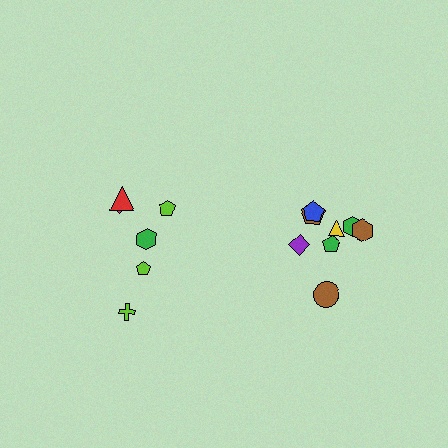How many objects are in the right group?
There are 8 objects.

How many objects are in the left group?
There are 6 objects.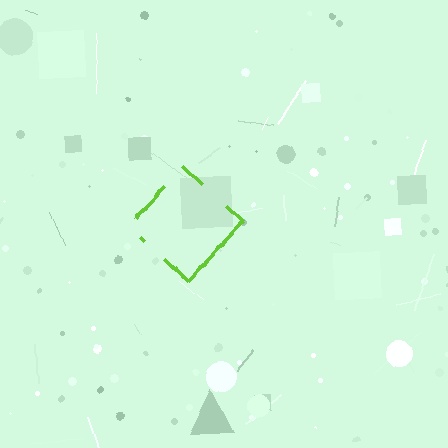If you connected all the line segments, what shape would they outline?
They would outline a diamond.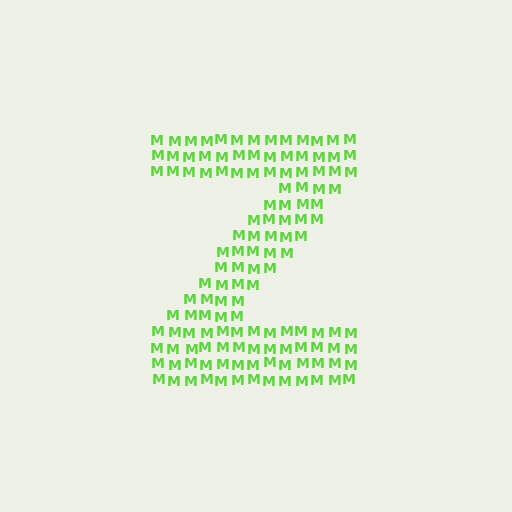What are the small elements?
The small elements are letter M's.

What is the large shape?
The large shape is the letter Z.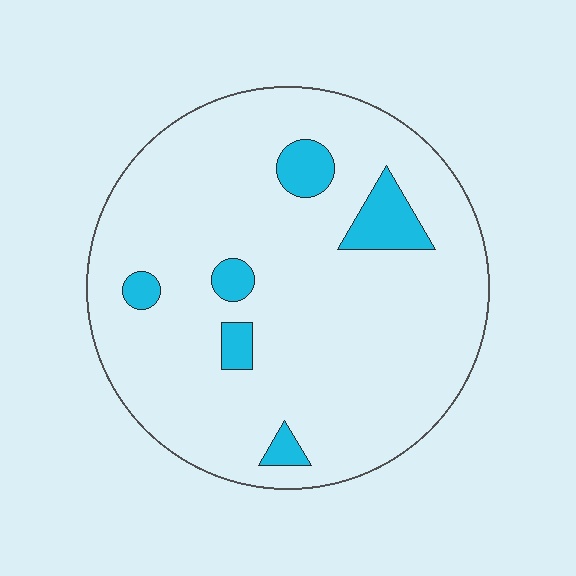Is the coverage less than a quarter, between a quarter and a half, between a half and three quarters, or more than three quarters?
Less than a quarter.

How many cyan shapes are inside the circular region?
6.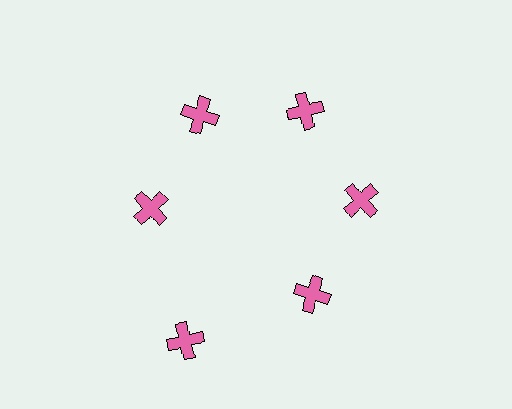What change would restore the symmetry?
The symmetry would be restored by moving it inward, back onto the ring so that all 6 crosses sit at equal angles and equal distance from the center.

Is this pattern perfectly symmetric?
No. The 6 pink crosses are arranged in a ring, but one element near the 7 o'clock position is pushed outward from the center, breaking the 6-fold rotational symmetry.